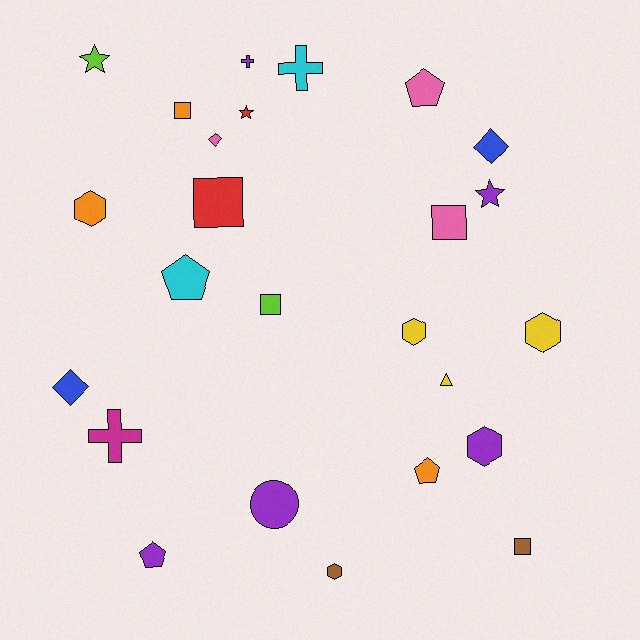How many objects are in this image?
There are 25 objects.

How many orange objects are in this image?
There are 3 orange objects.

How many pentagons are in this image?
There are 4 pentagons.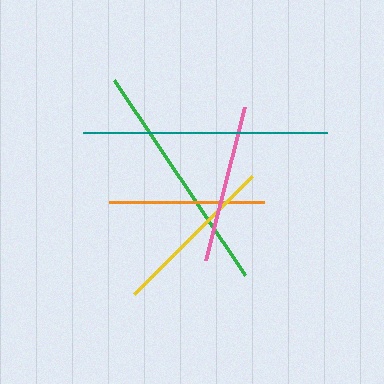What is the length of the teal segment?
The teal segment is approximately 245 pixels long.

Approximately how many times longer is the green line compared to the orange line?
The green line is approximately 1.5 times the length of the orange line.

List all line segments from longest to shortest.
From longest to shortest: teal, green, yellow, pink, orange.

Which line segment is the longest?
The teal line is the longest at approximately 245 pixels.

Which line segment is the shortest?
The orange line is the shortest at approximately 155 pixels.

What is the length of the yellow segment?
The yellow segment is approximately 167 pixels long.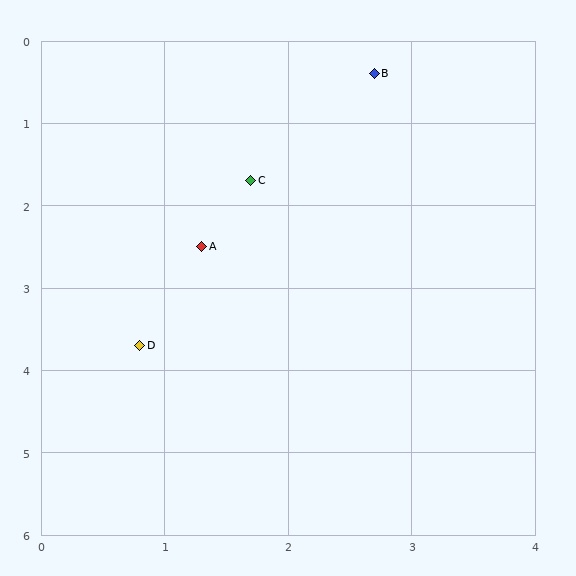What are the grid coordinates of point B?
Point B is at approximately (2.7, 0.4).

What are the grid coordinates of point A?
Point A is at approximately (1.3, 2.5).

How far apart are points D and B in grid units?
Points D and B are about 3.8 grid units apart.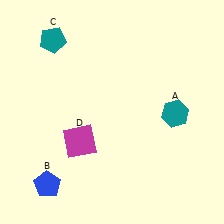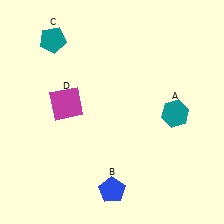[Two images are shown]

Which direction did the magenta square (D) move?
The magenta square (D) moved up.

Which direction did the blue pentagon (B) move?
The blue pentagon (B) moved right.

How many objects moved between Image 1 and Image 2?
2 objects moved between the two images.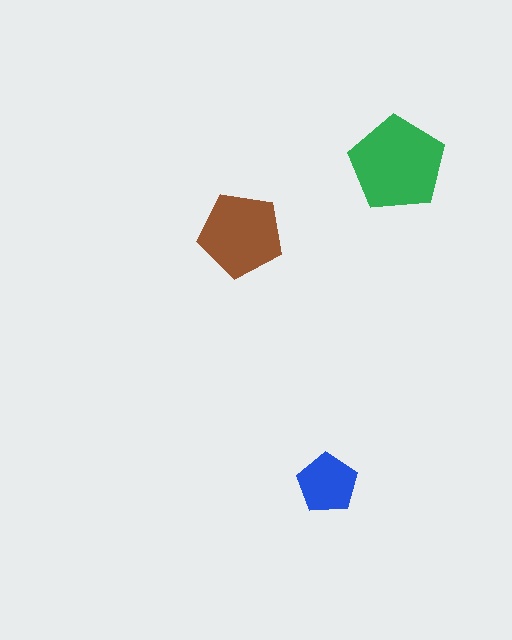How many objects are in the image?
There are 3 objects in the image.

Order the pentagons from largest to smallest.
the green one, the brown one, the blue one.